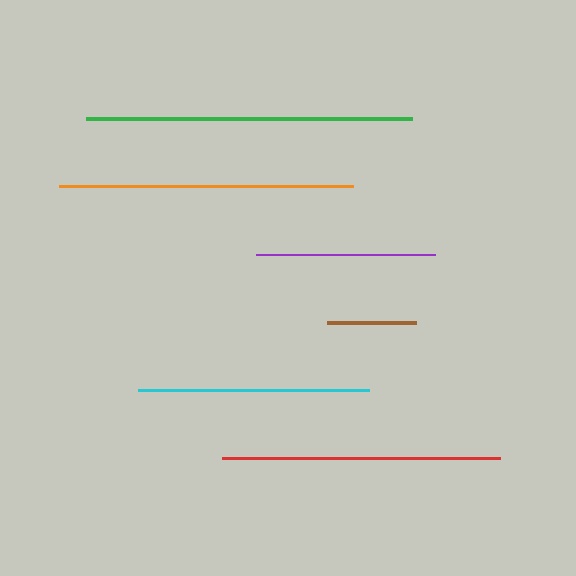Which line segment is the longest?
The green line is the longest at approximately 326 pixels.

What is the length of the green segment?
The green segment is approximately 326 pixels long.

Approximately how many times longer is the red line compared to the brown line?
The red line is approximately 3.1 times the length of the brown line.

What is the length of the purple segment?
The purple segment is approximately 179 pixels long.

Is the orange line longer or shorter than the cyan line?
The orange line is longer than the cyan line.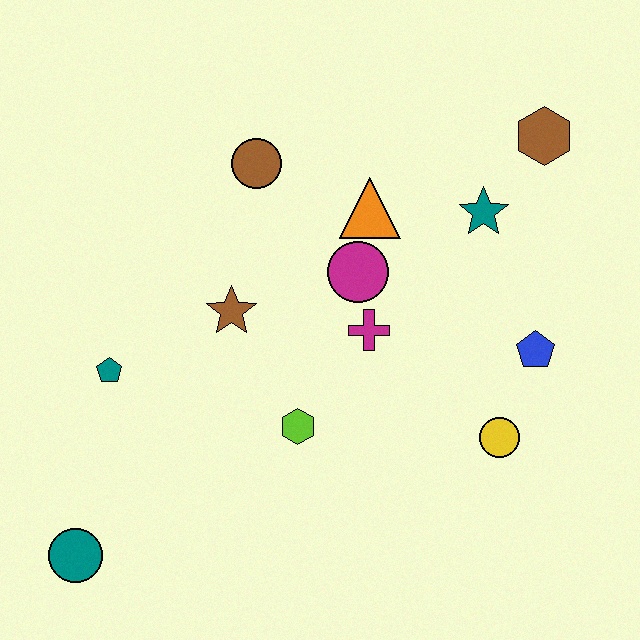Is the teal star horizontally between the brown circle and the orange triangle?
No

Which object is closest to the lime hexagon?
The magenta cross is closest to the lime hexagon.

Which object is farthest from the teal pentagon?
The brown hexagon is farthest from the teal pentagon.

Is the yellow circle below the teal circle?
No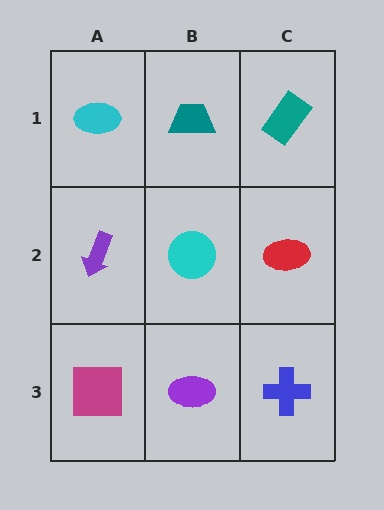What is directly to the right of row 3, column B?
A blue cross.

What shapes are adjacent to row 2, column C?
A teal rectangle (row 1, column C), a blue cross (row 3, column C), a cyan circle (row 2, column B).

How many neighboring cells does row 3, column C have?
2.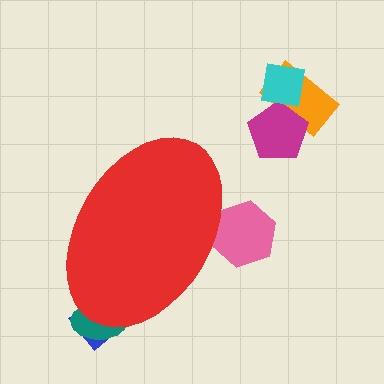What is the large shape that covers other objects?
A red ellipse.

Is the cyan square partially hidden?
No, the cyan square is fully visible.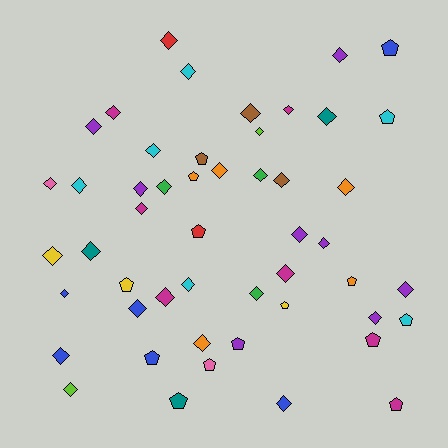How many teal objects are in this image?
There are 3 teal objects.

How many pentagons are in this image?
There are 15 pentagons.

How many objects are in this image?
There are 50 objects.